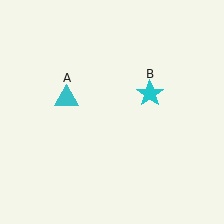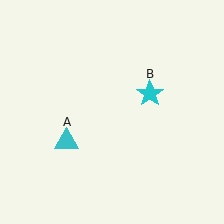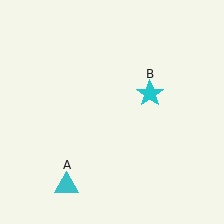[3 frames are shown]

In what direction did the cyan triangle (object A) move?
The cyan triangle (object A) moved down.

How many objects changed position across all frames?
1 object changed position: cyan triangle (object A).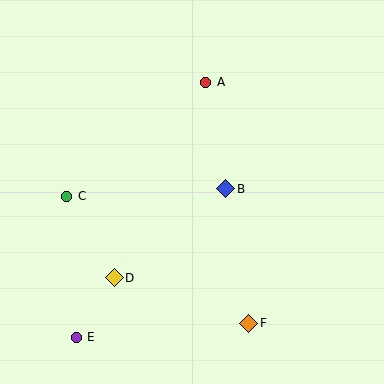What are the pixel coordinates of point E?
Point E is at (76, 337).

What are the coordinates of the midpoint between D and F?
The midpoint between D and F is at (182, 301).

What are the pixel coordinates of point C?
Point C is at (67, 196).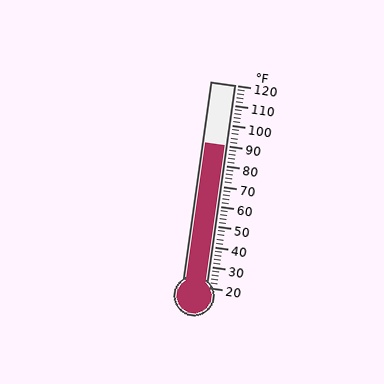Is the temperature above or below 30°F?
The temperature is above 30°F.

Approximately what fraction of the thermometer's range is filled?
The thermometer is filled to approximately 70% of its range.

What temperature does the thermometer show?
The thermometer shows approximately 90°F.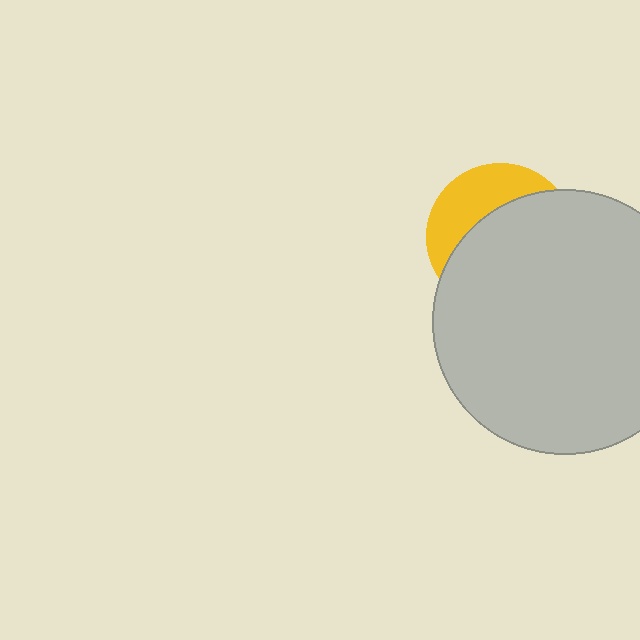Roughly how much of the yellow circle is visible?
A small part of it is visible (roughly 34%).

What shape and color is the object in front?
The object in front is a light gray circle.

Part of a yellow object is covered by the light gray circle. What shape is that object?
It is a circle.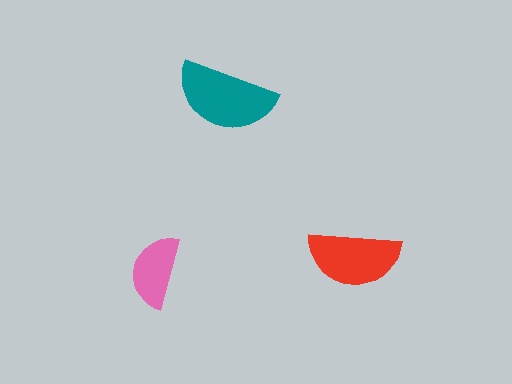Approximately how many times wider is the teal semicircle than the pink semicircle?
About 1.5 times wider.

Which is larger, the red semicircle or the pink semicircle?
The red one.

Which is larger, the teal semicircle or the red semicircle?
The teal one.